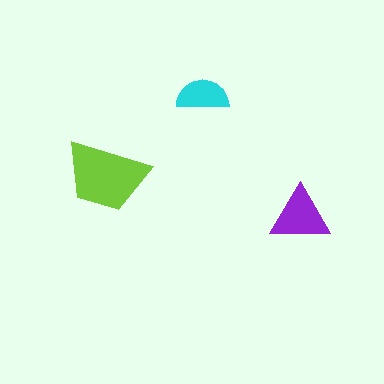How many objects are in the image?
There are 3 objects in the image.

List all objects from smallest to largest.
The cyan semicircle, the purple triangle, the lime trapezoid.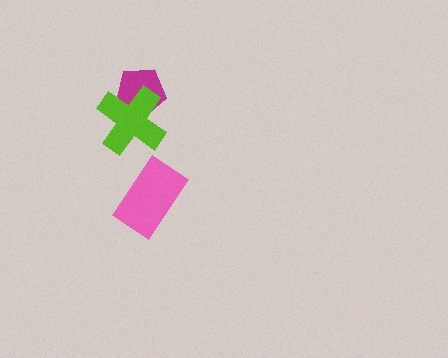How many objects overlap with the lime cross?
1 object overlaps with the lime cross.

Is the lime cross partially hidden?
No, no other shape covers it.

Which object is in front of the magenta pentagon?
The lime cross is in front of the magenta pentagon.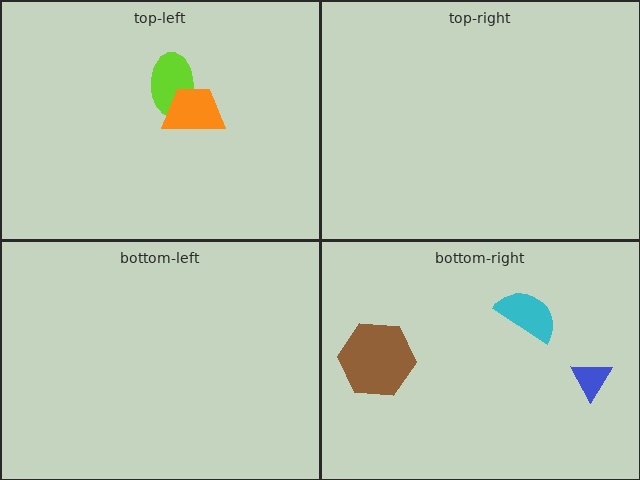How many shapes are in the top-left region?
2.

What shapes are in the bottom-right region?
The cyan semicircle, the brown hexagon, the blue triangle.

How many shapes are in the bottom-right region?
3.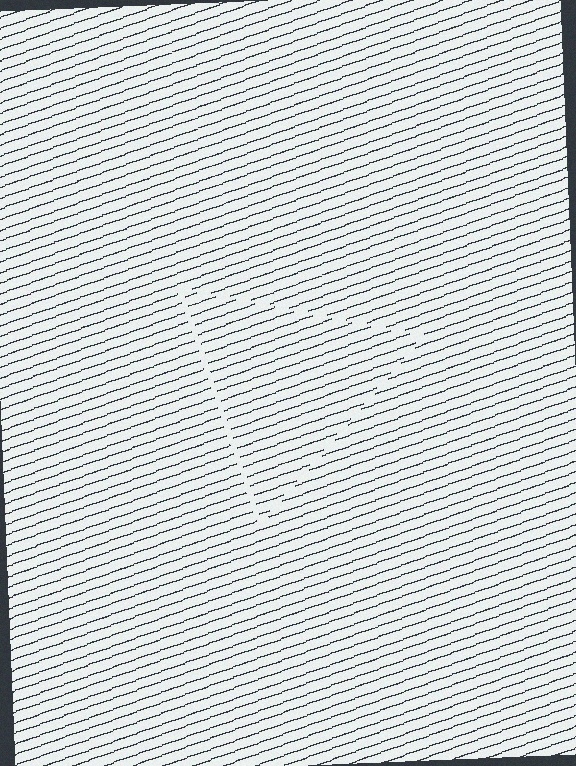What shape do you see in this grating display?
An illusory triangle. The interior of the shape contains the same grating, shifted by half a period — the contour is defined by the phase discontinuity where line-ends from the inner and outer gratings abut.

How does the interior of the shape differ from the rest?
The interior of the shape contains the same grating, shifted by half a period — the contour is defined by the phase discontinuity where line-ends from the inner and outer gratings abut.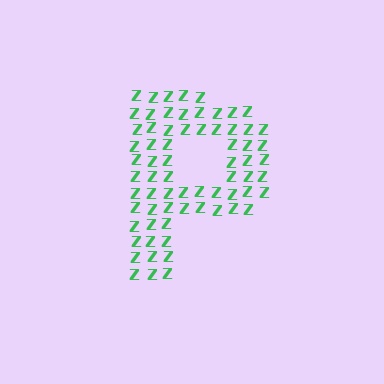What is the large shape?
The large shape is the letter P.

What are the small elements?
The small elements are letter Z's.